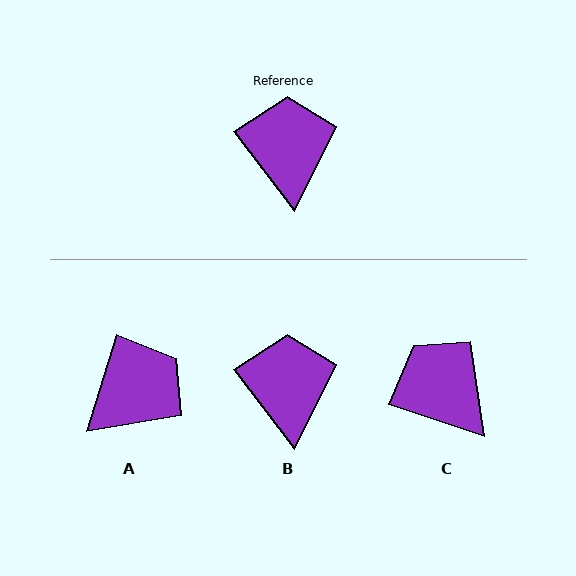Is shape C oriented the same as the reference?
No, it is off by about 34 degrees.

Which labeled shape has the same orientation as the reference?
B.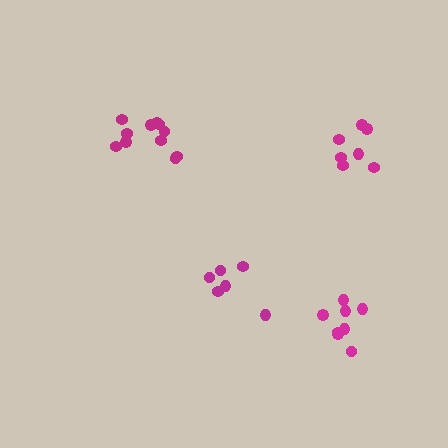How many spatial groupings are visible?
There are 4 spatial groupings.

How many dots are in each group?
Group 1: 6 dots, Group 2: 7 dots, Group 3: 8 dots, Group 4: 11 dots (32 total).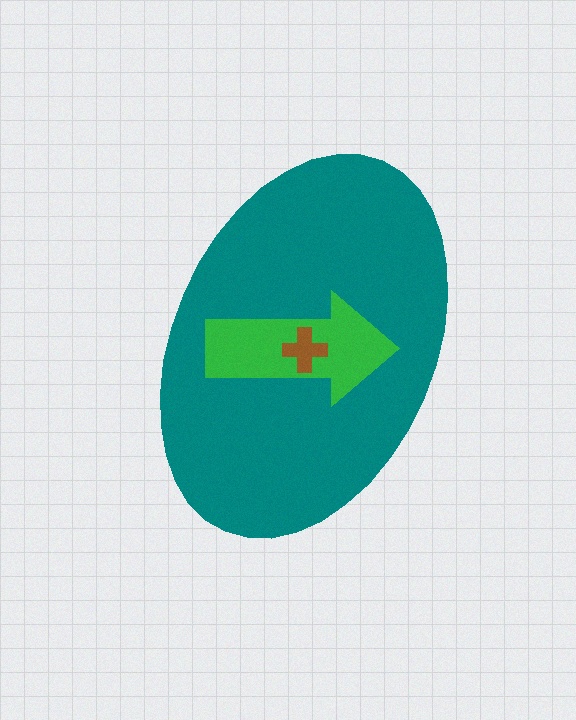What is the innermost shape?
The brown cross.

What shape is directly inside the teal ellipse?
The green arrow.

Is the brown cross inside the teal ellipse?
Yes.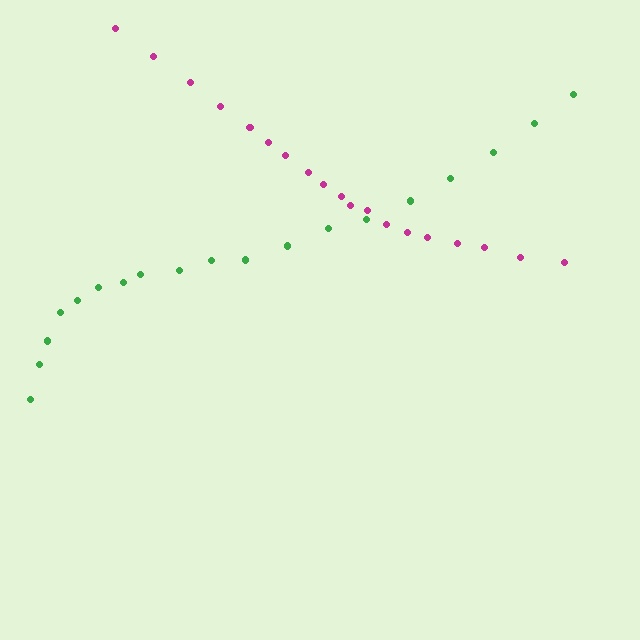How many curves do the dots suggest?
There are 2 distinct paths.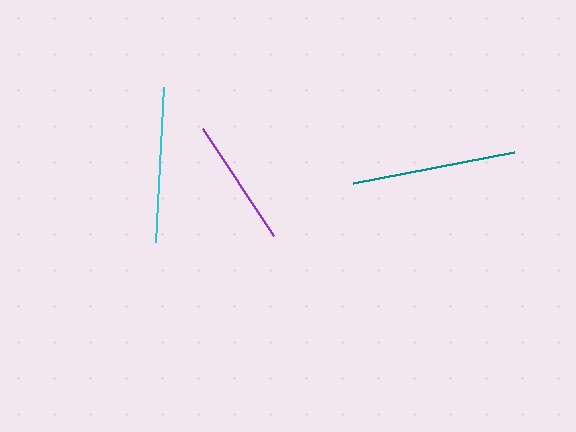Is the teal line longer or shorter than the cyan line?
The teal line is longer than the cyan line.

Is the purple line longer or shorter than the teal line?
The teal line is longer than the purple line.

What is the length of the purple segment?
The purple segment is approximately 129 pixels long.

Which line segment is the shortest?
The purple line is the shortest at approximately 129 pixels.